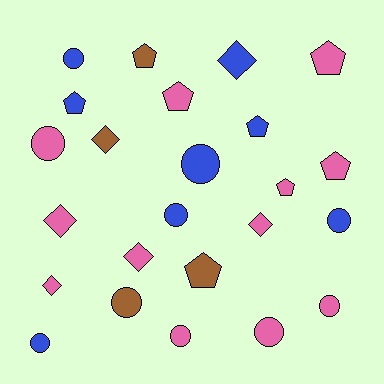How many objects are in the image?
There are 24 objects.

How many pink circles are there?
There are 4 pink circles.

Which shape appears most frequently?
Circle, with 10 objects.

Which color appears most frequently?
Pink, with 12 objects.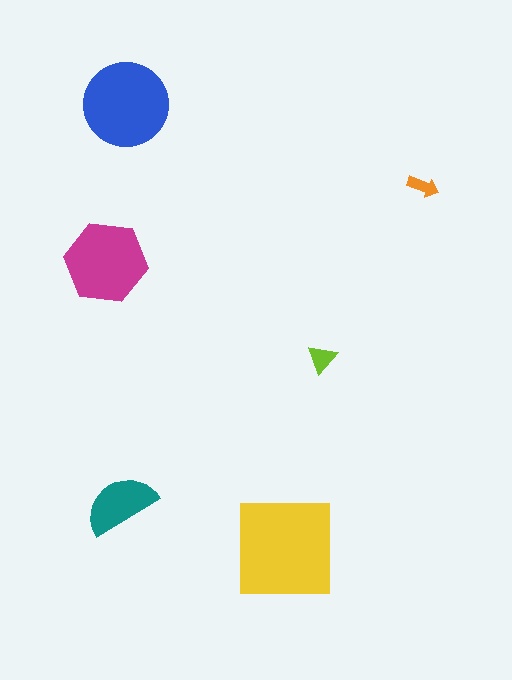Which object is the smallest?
The orange arrow.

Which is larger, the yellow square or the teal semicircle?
The yellow square.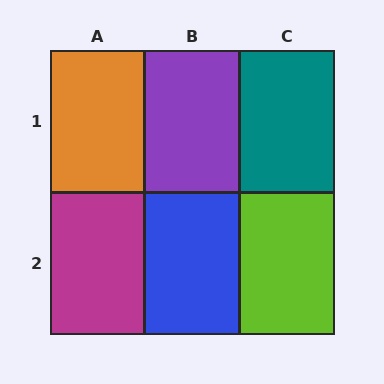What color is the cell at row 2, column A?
Magenta.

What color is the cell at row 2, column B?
Blue.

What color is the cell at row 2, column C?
Lime.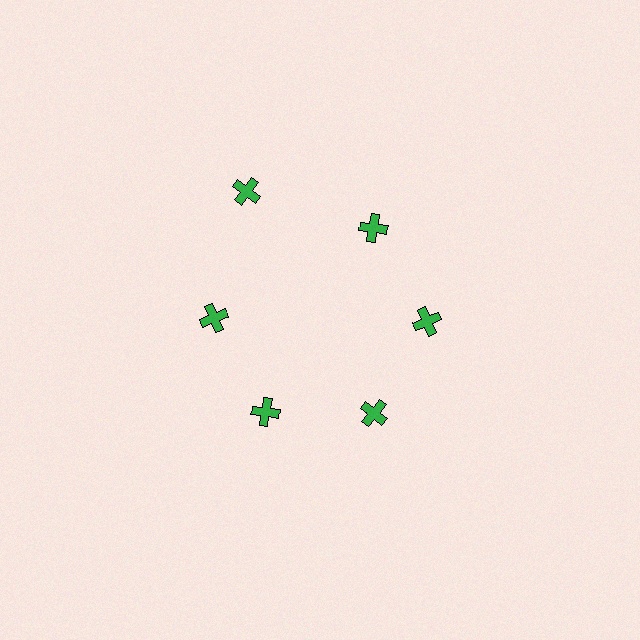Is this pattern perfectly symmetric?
No. The 6 green crosses are arranged in a ring, but one element near the 11 o'clock position is pushed outward from the center, breaking the 6-fold rotational symmetry.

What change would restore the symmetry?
The symmetry would be restored by moving it inward, back onto the ring so that all 6 crosses sit at equal angles and equal distance from the center.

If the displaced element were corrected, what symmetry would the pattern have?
It would have 6-fold rotational symmetry — the pattern would map onto itself every 60 degrees.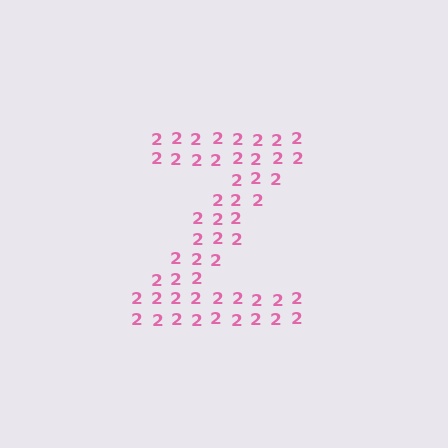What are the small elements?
The small elements are digit 2's.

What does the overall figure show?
The overall figure shows the letter Z.